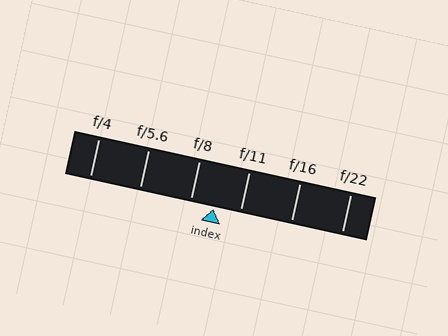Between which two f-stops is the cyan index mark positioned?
The index mark is between f/8 and f/11.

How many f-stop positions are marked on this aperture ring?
There are 6 f-stop positions marked.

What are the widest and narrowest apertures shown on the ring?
The widest aperture shown is f/4 and the narrowest is f/22.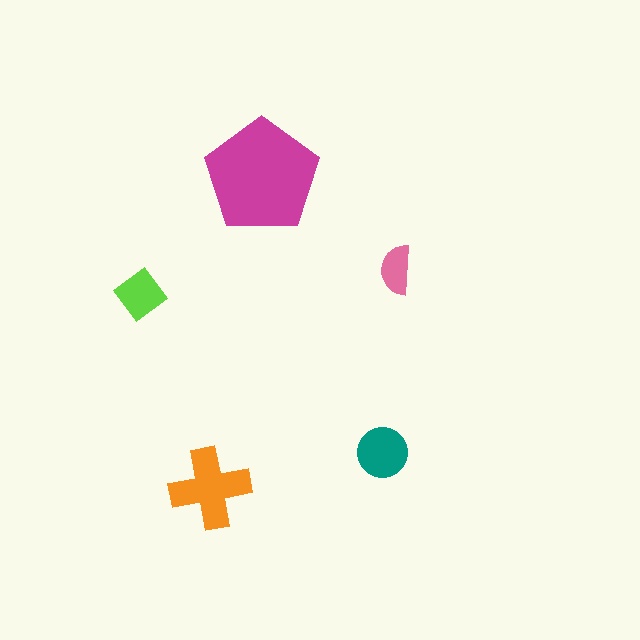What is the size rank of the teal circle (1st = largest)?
3rd.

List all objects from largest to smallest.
The magenta pentagon, the orange cross, the teal circle, the lime diamond, the pink semicircle.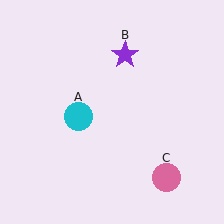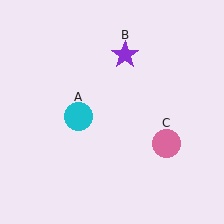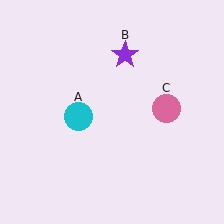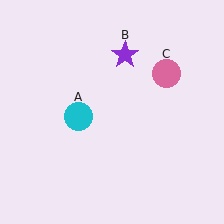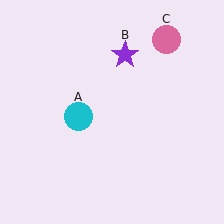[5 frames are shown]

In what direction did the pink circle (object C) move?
The pink circle (object C) moved up.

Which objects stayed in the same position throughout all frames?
Cyan circle (object A) and purple star (object B) remained stationary.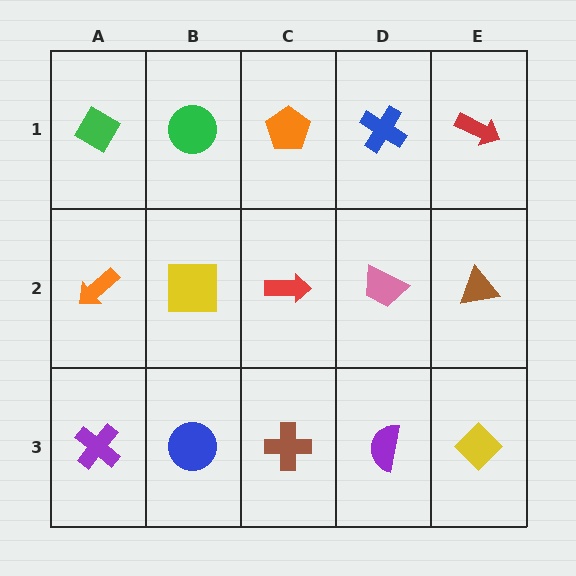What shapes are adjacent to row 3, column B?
A yellow square (row 2, column B), a purple cross (row 3, column A), a brown cross (row 3, column C).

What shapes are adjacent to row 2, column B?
A green circle (row 1, column B), a blue circle (row 3, column B), an orange arrow (row 2, column A), a red arrow (row 2, column C).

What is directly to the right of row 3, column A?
A blue circle.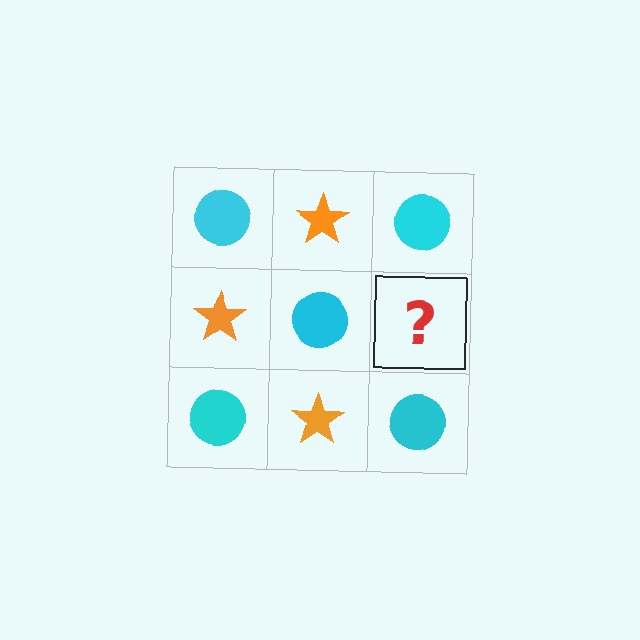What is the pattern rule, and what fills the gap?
The rule is that it alternates cyan circle and orange star in a checkerboard pattern. The gap should be filled with an orange star.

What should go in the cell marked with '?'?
The missing cell should contain an orange star.